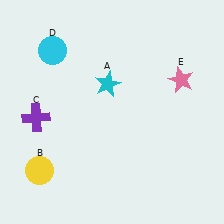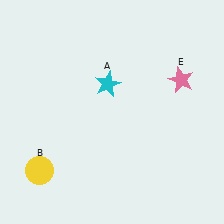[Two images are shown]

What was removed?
The purple cross (C), the cyan circle (D) were removed in Image 2.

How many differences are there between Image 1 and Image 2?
There are 2 differences between the two images.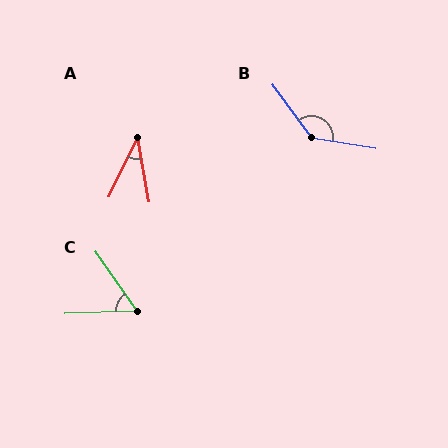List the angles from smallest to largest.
A (35°), C (56°), B (135°).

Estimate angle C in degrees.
Approximately 56 degrees.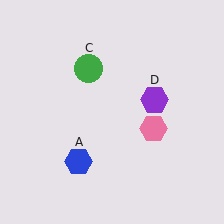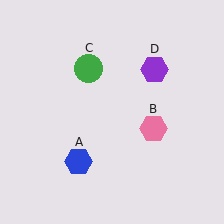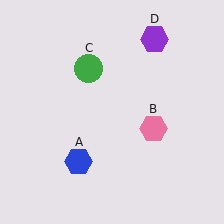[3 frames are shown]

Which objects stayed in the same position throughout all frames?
Blue hexagon (object A) and pink hexagon (object B) and green circle (object C) remained stationary.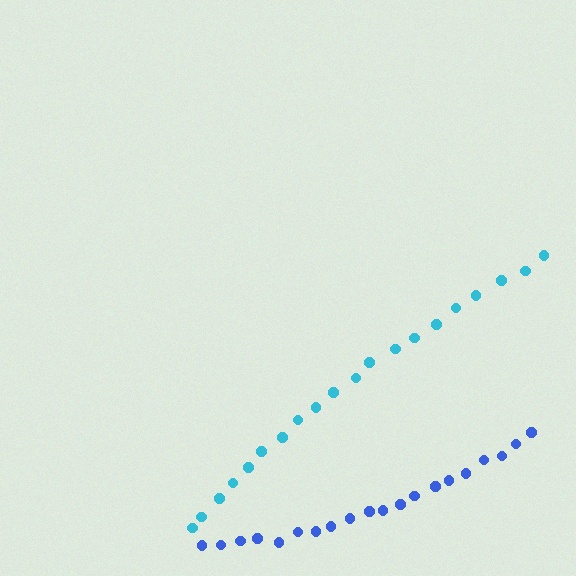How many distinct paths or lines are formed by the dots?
There are 2 distinct paths.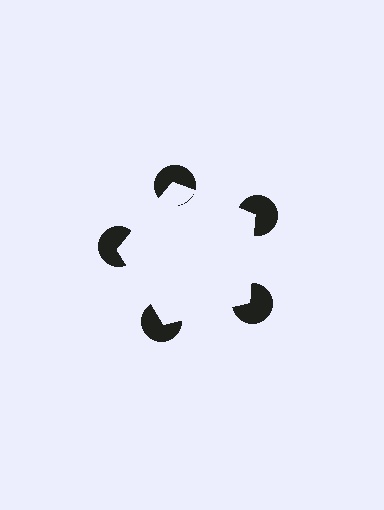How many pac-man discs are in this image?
There are 5 — one at each vertex of the illusory pentagon.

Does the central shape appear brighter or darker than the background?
It typically appears slightly brighter than the background, even though no actual brightness change is drawn.